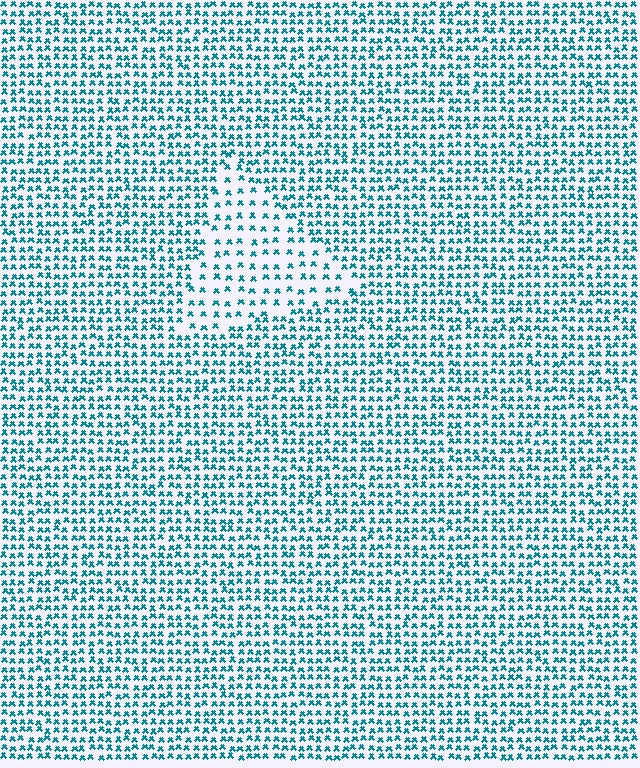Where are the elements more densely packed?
The elements are more densely packed outside the triangle boundary.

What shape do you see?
I see a triangle.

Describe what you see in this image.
The image contains small teal elements arranged at two different densities. A triangle-shaped region is visible where the elements are less densely packed than the surrounding area.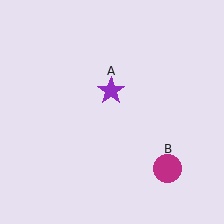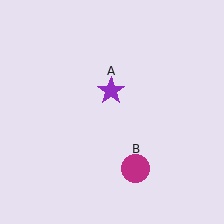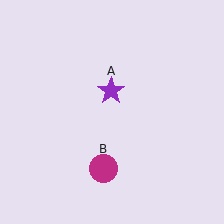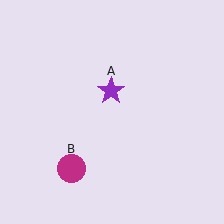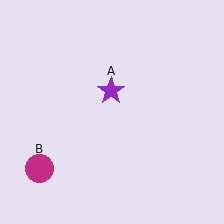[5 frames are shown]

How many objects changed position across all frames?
1 object changed position: magenta circle (object B).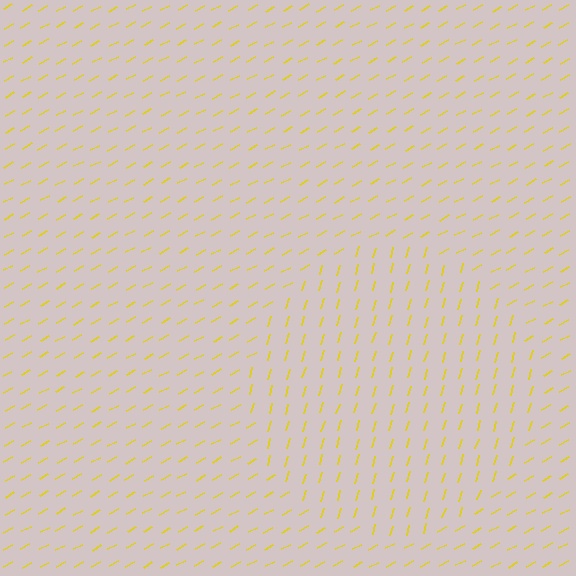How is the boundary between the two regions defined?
The boundary is defined purely by a change in line orientation (approximately 45 degrees difference). All lines are the same color and thickness.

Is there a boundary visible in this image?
Yes, there is a texture boundary formed by a change in line orientation.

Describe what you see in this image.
The image is filled with small yellow line segments. A circle region in the image has lines oriented differently from the surrounding lines, creating a visible texture boundary.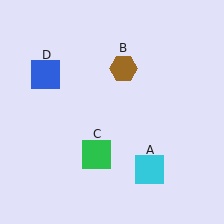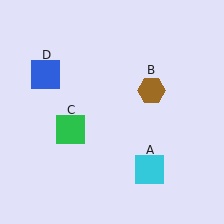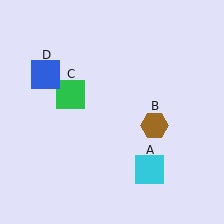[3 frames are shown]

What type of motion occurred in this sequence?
The brown hexagon (object B), green square (object C) rotated clockwise around the center of the scene.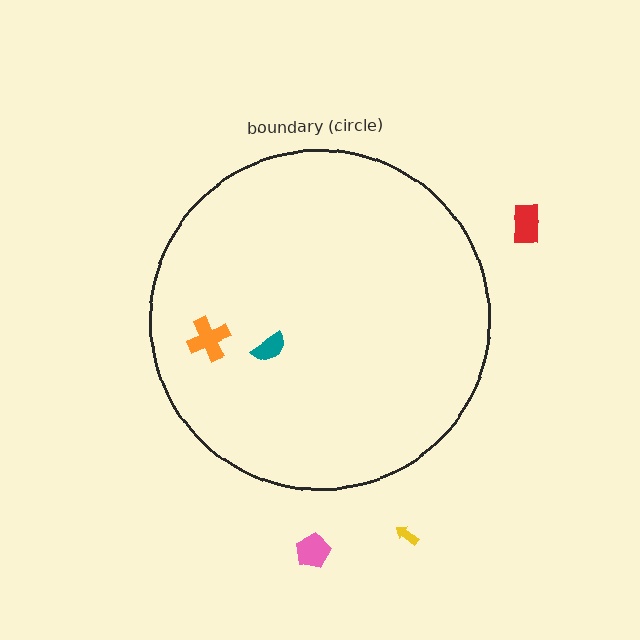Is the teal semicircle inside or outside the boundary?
Inside.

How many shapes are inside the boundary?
2 inside, 3 outside.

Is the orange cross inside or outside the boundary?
Inside.